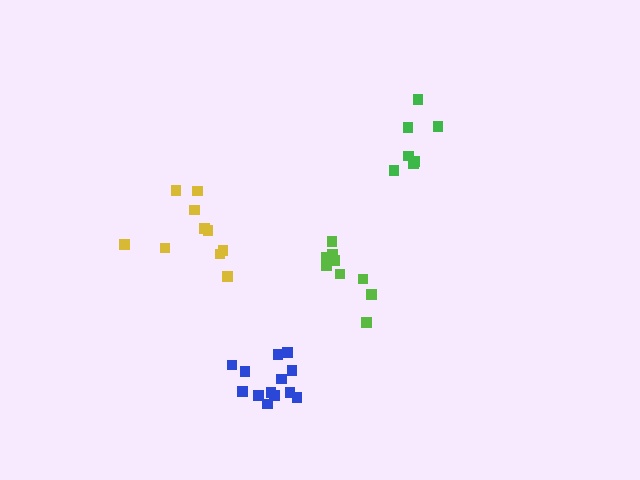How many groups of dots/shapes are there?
There are 4 groups.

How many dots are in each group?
Group 1: 7 dots, Group 2: 9 dots, Group 3: 10 dots, Group 4: 13 dots (39 total).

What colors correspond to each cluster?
The clusters are colored: green, lime, yellow, blue.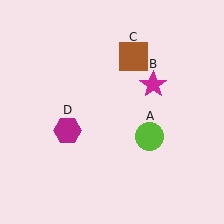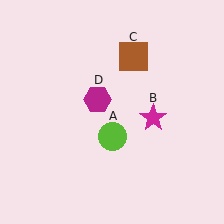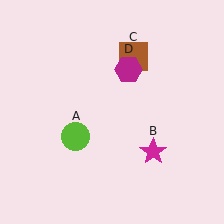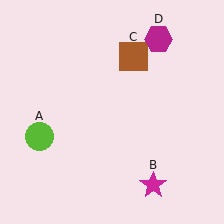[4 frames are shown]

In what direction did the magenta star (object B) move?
The magenta star (object B) moved down.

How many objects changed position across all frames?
3 objects changed position: lime circle (object A), magenta star (object B), magenta hexagon (object D).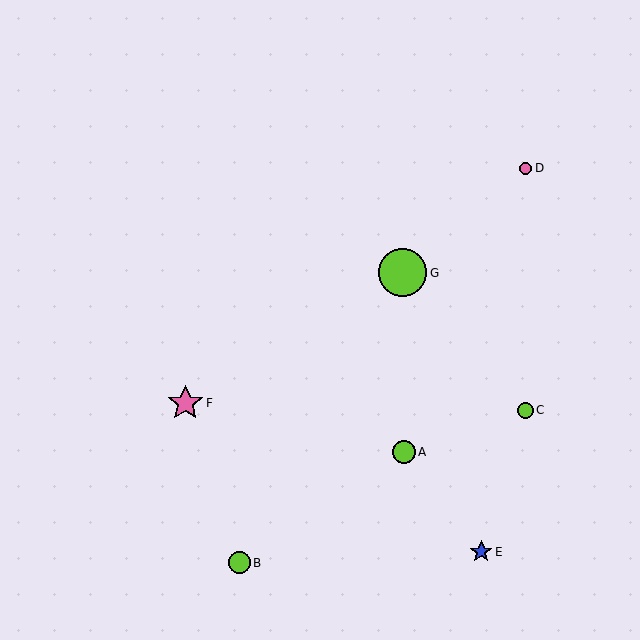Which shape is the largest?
The lime circle (labeled G) is the largest.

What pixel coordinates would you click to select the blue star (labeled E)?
Click at (481, 552) to select the blue star E.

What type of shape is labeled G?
Shape G is a lime circle.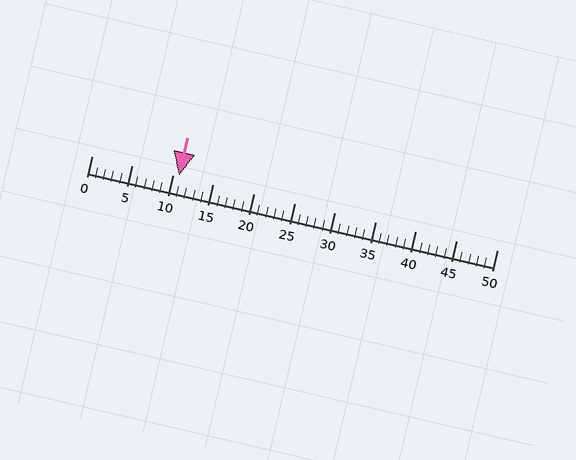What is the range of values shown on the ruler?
The ruler shows values from 0 to 50.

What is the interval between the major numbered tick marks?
The major tick marks are spaced 5 units apart.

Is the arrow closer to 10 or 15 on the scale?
The arrow is closer to 10.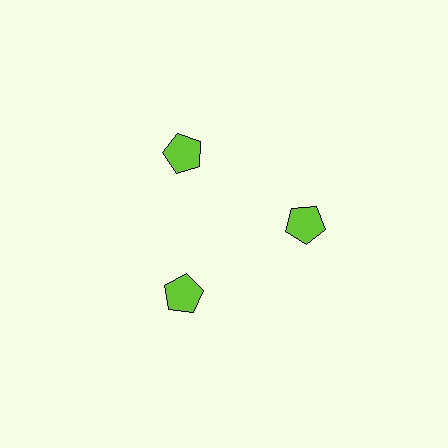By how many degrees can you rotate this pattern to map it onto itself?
The pattern maps onto itself every 120 degrees of rotation.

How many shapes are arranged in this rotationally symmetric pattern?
There are 3 shapes, arranged in 3 groups of 1.